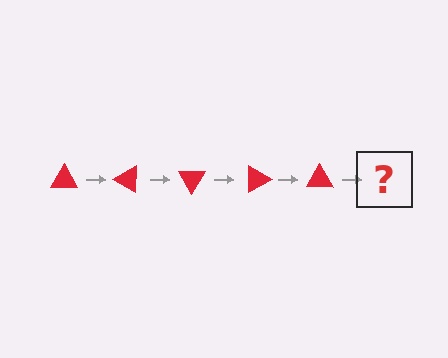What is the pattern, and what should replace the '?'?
The pattern is that the triangle rotates 30 degrees each step. The '?' should be a red triangle rotated 150 degrees.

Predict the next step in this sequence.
The next step is a red triangle rotated 150 degrees.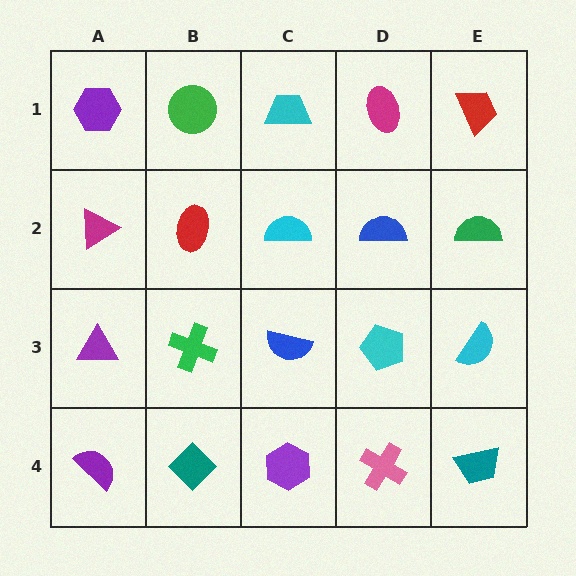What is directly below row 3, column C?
A purple hexagon.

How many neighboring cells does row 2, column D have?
4.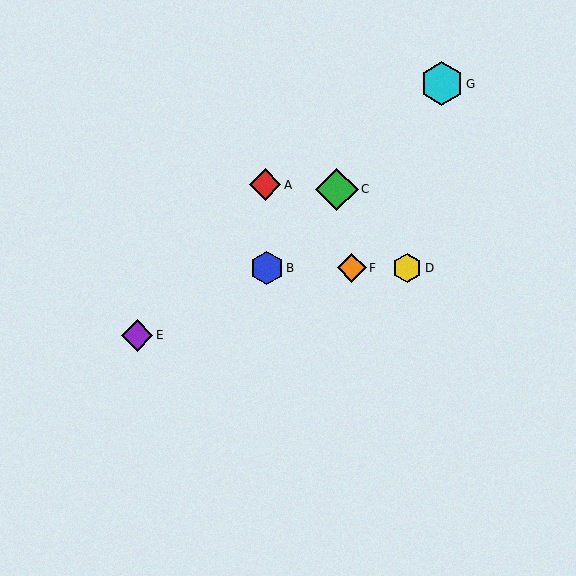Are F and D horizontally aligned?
Yes, both are at y≈268.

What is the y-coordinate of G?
Object G is at y≈84.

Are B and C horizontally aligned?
No, B is at y≈268 and C is at y≈189.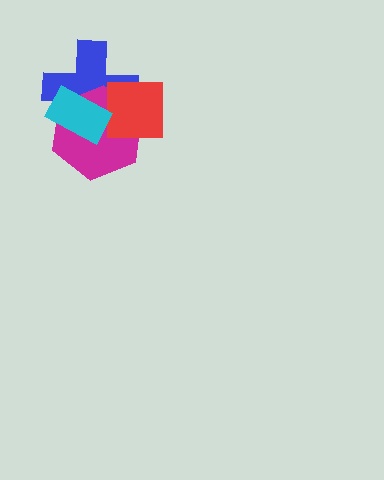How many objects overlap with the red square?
2 objects overlap with the red square.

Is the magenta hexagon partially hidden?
Yes, it is partially covered by another shape.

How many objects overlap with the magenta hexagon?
3 objects overlap with the magenta hexagon.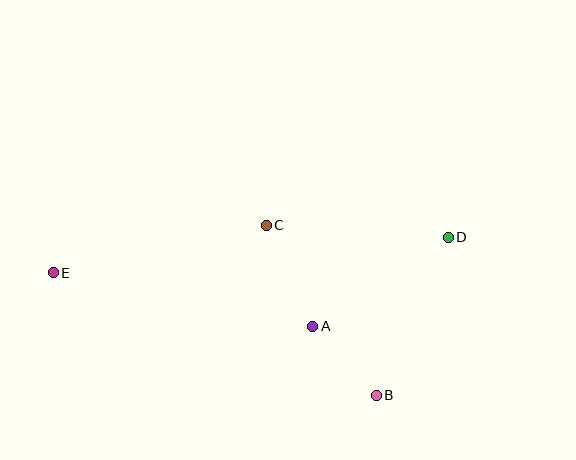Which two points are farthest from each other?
Points D and E are farthest from each other.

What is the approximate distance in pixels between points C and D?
The distance between C and D is approximately 183 pixels.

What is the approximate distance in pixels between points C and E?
The distance between C and E is approximately 218 pixels.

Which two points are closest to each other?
Points A and B are closest to each other.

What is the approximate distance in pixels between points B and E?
The distance between B and E is approximately 345 pixels.